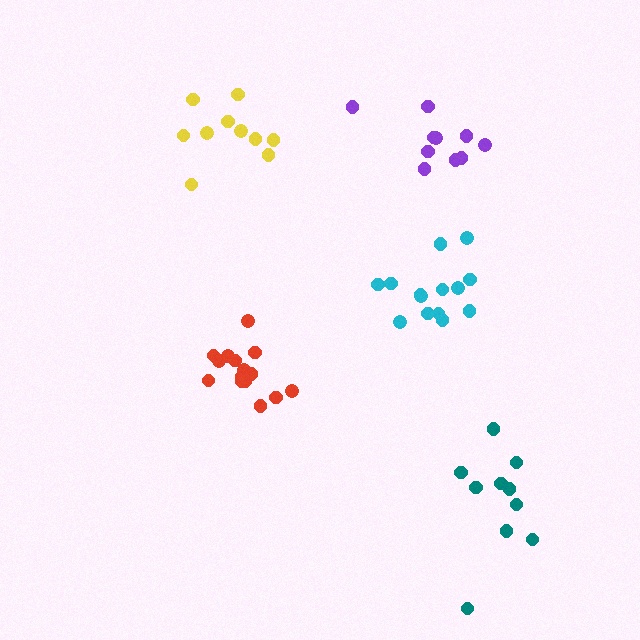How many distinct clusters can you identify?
There are 5 distinct clusters.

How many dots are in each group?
Group 1: 10 dots, Group 2: 10 dots, Group 3: 15 dots, Group 4: 14 dots, Group 5: 10 dots (59 total).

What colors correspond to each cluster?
The clusters are colored: teal, purple, red, cyan, yellow.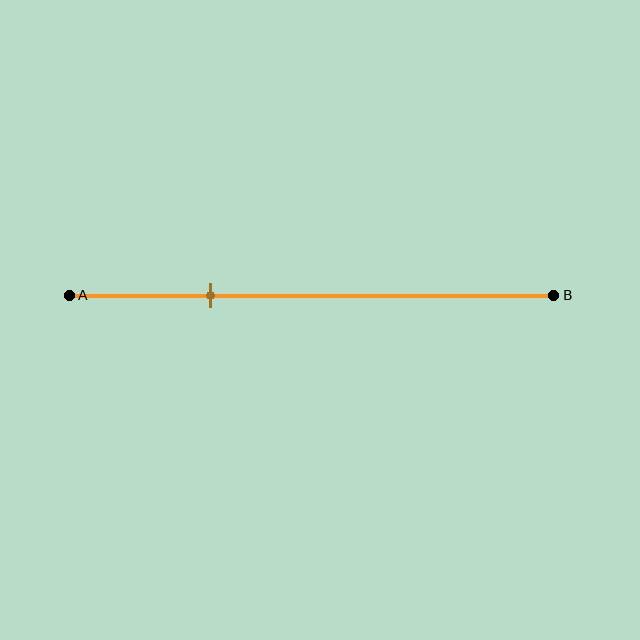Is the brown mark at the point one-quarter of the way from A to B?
No, the mark is at about 30% from A, not at the 25% one-quarter point.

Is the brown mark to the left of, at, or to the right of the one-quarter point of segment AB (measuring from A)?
The brown mark is to the right of the one-quarter point of segment AB.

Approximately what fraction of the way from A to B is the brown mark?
The brown mark is approximately 30% of the way from A to B.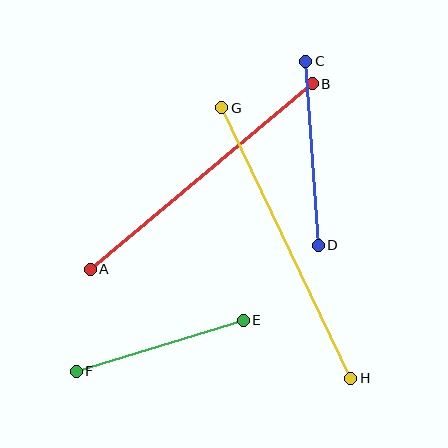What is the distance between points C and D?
The distance is approximately 185 pixels.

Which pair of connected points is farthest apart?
Points G and H are farthest apart.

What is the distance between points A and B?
The distance is approximately 289 pixels.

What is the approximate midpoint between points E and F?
The midpoint is at approximately (160, 346) pixels.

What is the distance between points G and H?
The distance is approximately 300 pixels.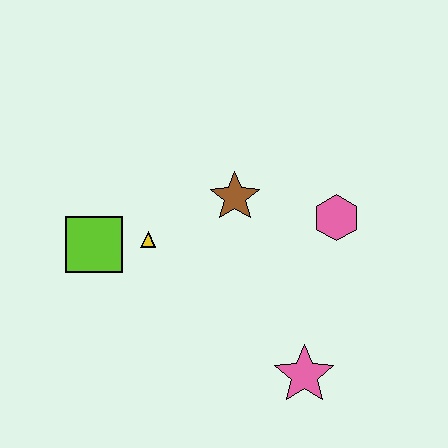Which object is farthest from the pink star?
The lime square is farthest from the pink star.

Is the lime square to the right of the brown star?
No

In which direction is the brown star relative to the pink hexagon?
The brown star is to the left of the pink hexagon.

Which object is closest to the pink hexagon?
The brown star is closest to the pink hexagon.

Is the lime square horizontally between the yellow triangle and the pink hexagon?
No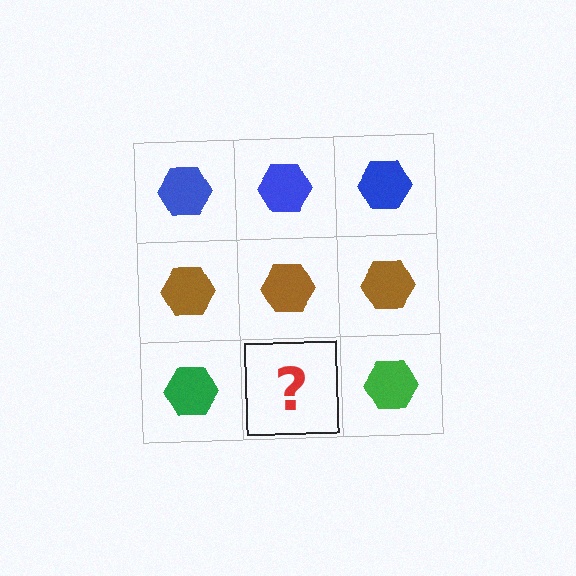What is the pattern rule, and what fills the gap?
The rule is that each row has a consistent color. The gap should be filled with a green hexagon.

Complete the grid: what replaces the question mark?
The question mark should be replaced with a green hexagon.